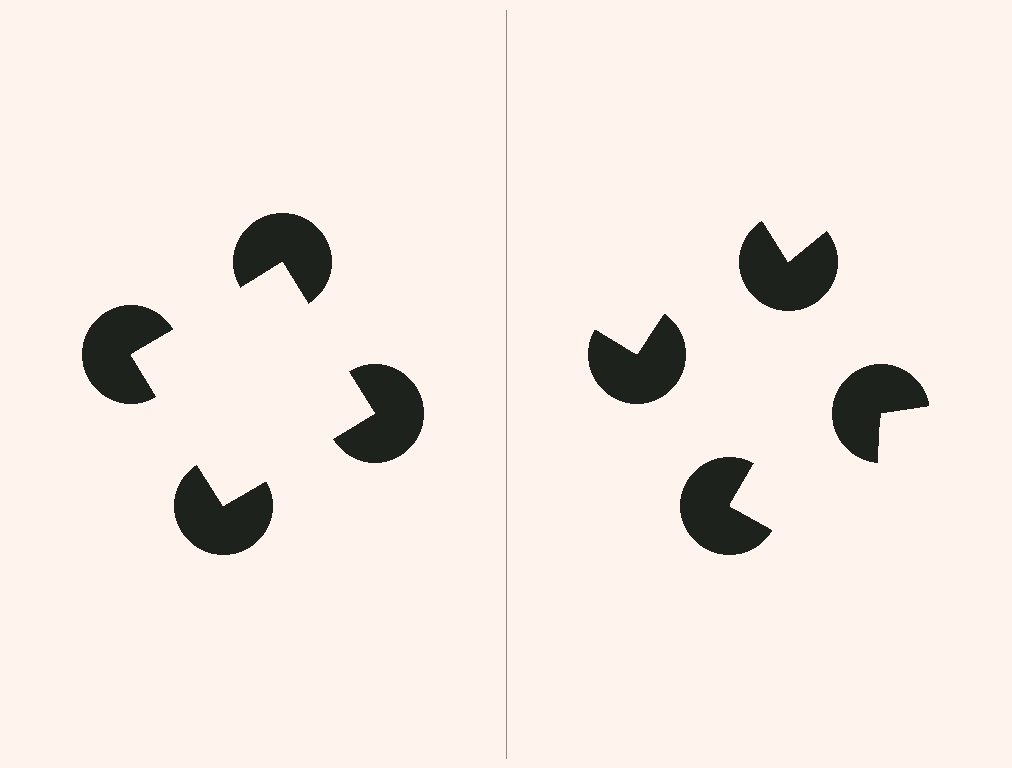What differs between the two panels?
The pac-man discs are positioned identically on both sides; only the wedge orientations differ. On the left they align to a square; on the right they are misaligned.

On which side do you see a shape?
An illusory square appears on the left side. On the right side the wedge cuts are rotated, so no coherent shape forms.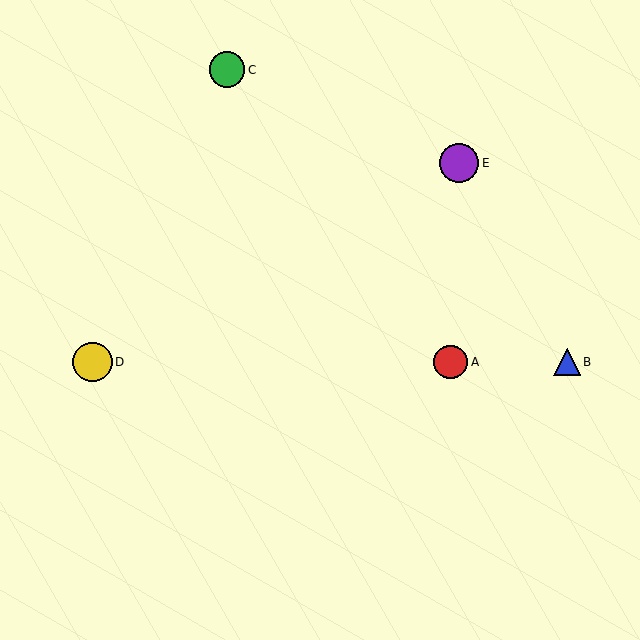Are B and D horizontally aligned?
Yes, both are at y≈362.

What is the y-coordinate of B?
Object B is at y≈362.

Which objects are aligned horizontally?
Objects A, B, D are aligned horizontally.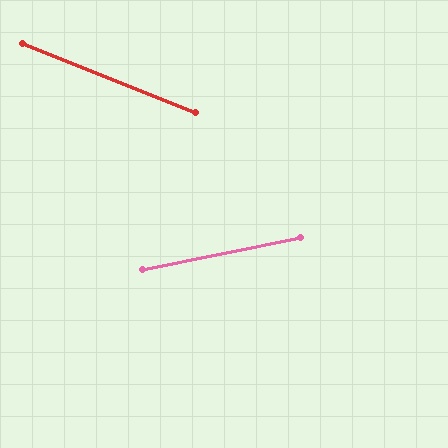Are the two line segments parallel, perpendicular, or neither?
Neither parallel nor perpendicular — they differ by about 33°.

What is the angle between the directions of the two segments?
Approximately 33 degrees.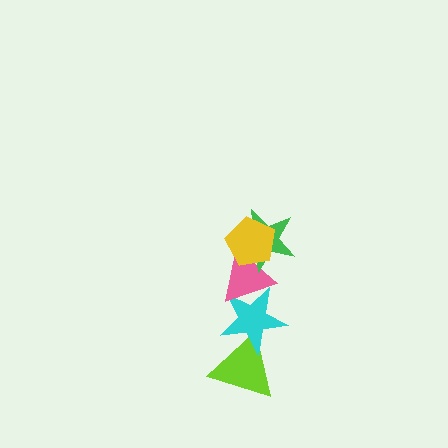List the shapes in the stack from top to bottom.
From top to bottom: the yellow pentagon, the green star, the pink triangle, the cyan star, the lime triangle.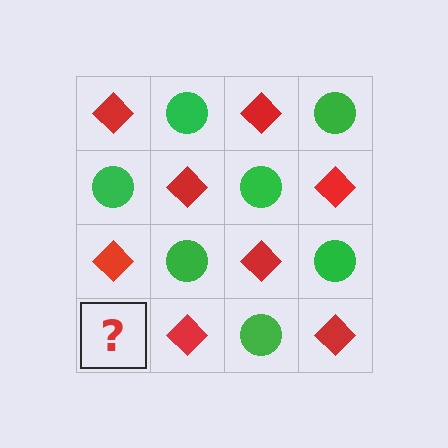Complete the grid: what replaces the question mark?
The question mark should be replaced with a green circle.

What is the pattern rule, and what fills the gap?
The rule is that it alternates red diamond and green circle in a checkerboard pattern. The gap should be filled with a green circle.